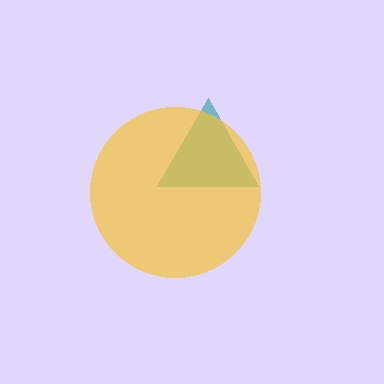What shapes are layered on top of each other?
The layered shapes are: a teal triangle, a yellow circle.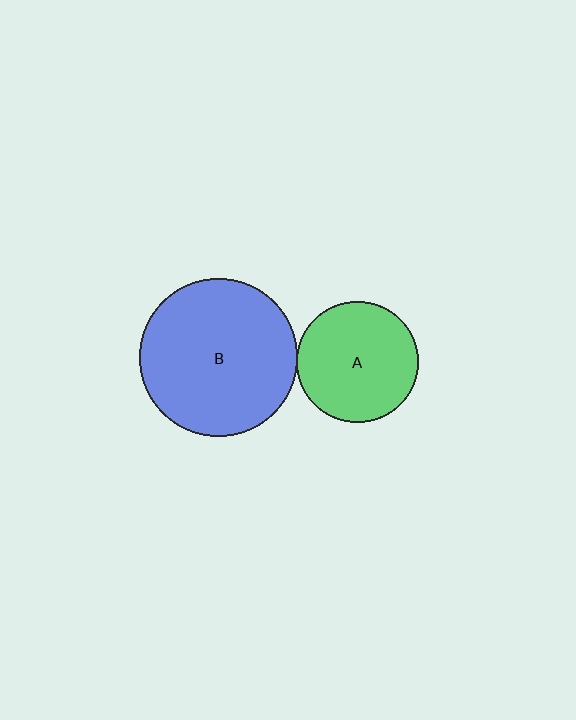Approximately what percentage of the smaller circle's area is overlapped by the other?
Approximately 5%.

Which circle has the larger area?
Circle B (blue).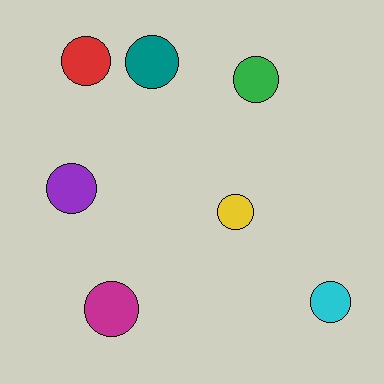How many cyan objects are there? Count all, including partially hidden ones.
There is 1 cyan object.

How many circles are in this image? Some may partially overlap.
There are 7 circles.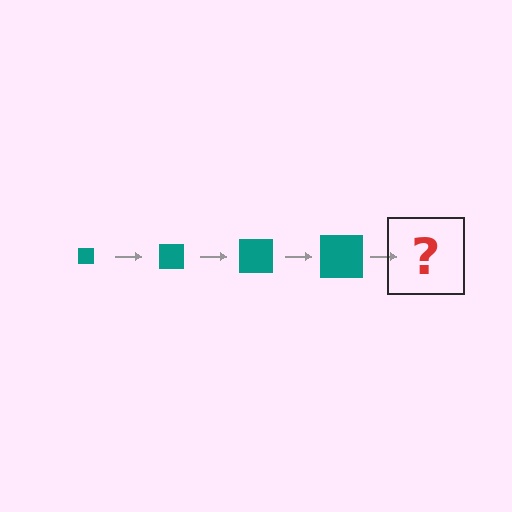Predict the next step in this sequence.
The next step is a teal square, larger than the previous one.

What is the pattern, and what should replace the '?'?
The pattern is that the square gets progressively larger each step. The '?' should be a teal square, larger than the previous one.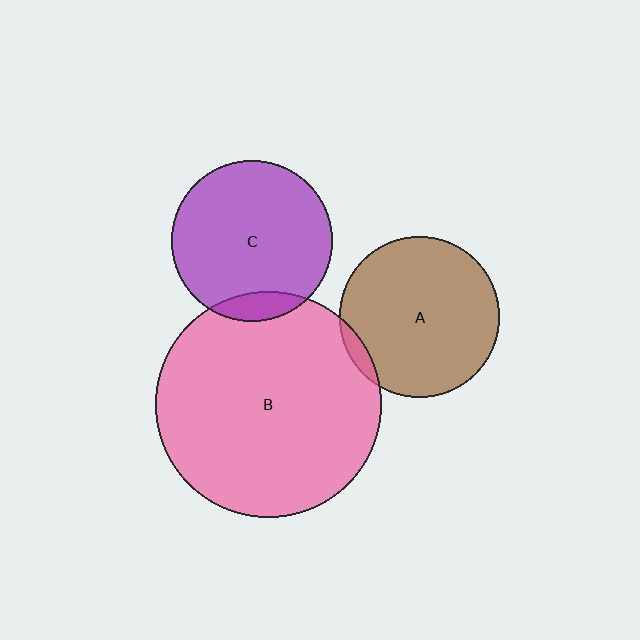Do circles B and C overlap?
Yes.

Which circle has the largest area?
Circle B (pink).